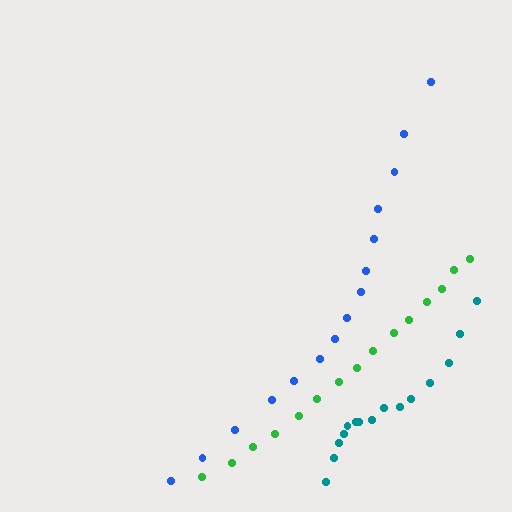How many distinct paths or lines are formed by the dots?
There are 3 distinct paths.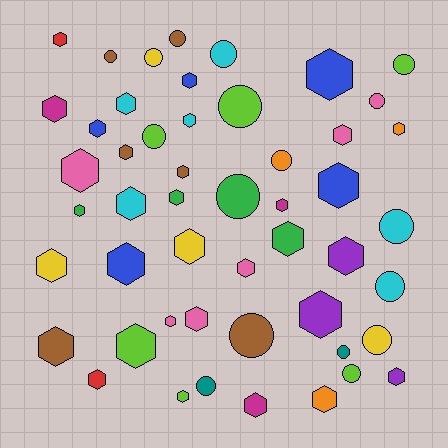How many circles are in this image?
There are 17 circles.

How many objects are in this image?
There are 50 objects.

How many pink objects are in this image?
There are 6 pink objects.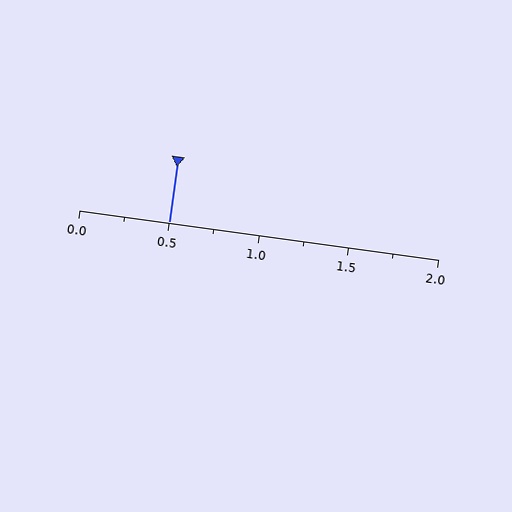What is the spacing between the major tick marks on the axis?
The major ticks are spaced 0.5 apart.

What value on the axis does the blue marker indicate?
The marker indicates approximately 0.5.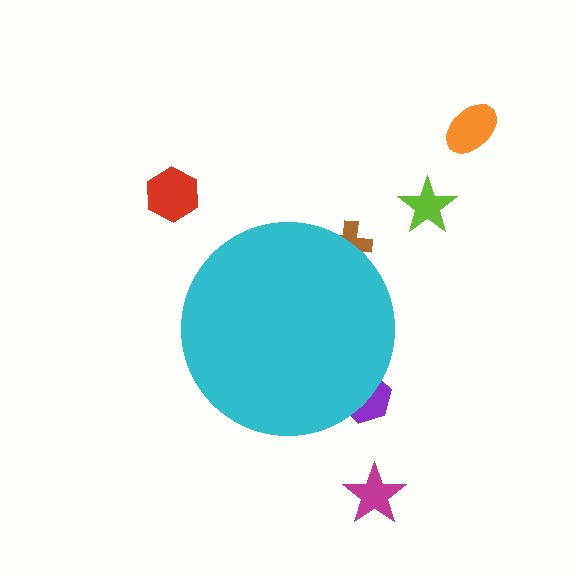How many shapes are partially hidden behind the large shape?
2 shapes are partially hidden.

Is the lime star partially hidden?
No, the lime star is fully visible.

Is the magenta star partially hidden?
No, the magenta star is fully visible.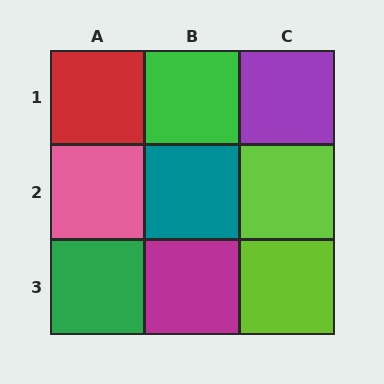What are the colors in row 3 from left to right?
Green, magenta, lime.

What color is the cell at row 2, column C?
Lime.